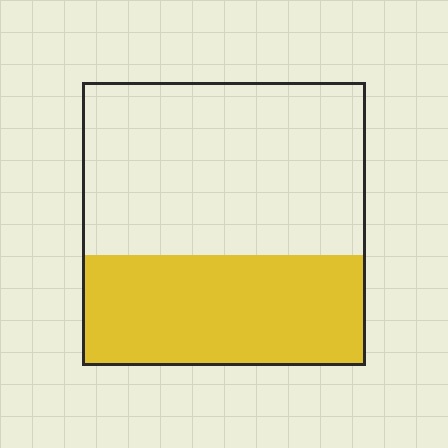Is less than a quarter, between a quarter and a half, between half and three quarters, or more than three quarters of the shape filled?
Between a quarter and a half.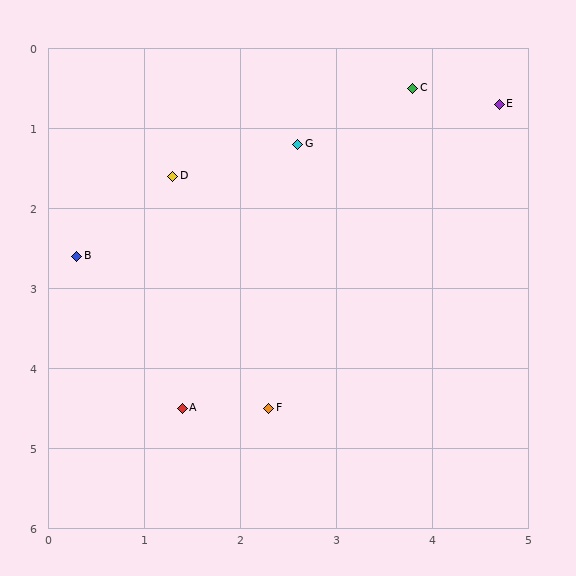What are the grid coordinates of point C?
Point C is at approximately (3.8, 0.5).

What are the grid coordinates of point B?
Point B is at approximately (0.3, 2.6).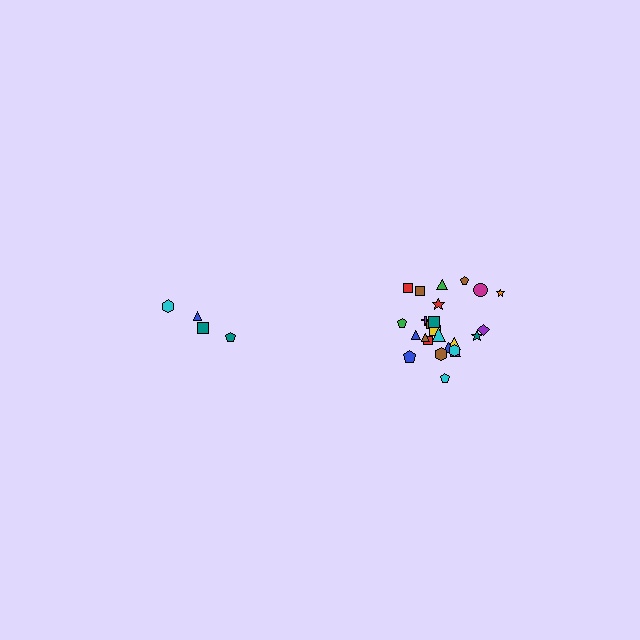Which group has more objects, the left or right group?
The right group.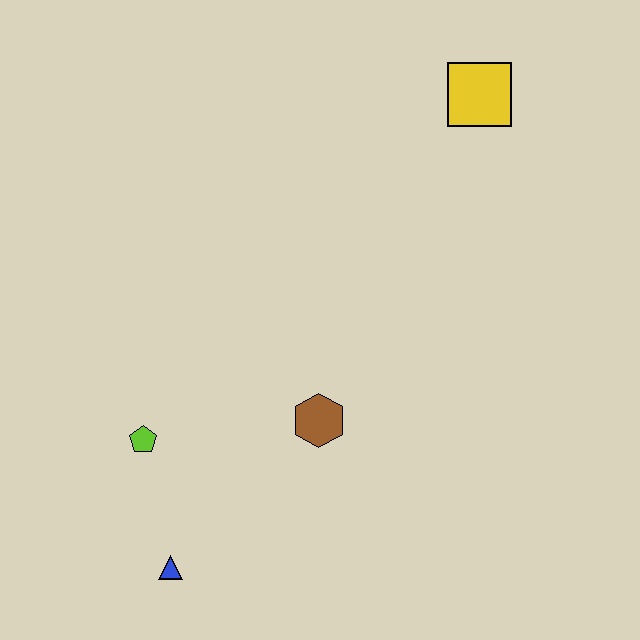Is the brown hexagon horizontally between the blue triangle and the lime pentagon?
No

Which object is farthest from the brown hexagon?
The yellow square is farthest from the brown hexagon.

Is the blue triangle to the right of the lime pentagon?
Yes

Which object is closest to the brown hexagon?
The lime pentagon is closest to the brown hexagon.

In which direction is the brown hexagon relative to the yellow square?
The brown hexagon is below the yellow square.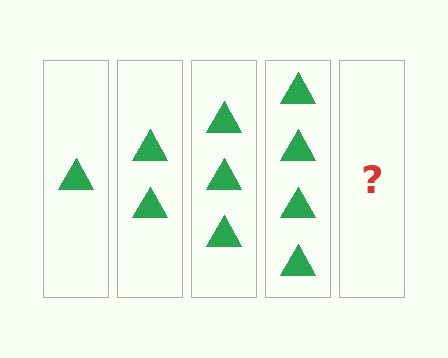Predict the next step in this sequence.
The next step is 5 triangles.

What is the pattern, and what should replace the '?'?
The pattern is that each step adds one more triangle. The '?' should be 5 triangles.